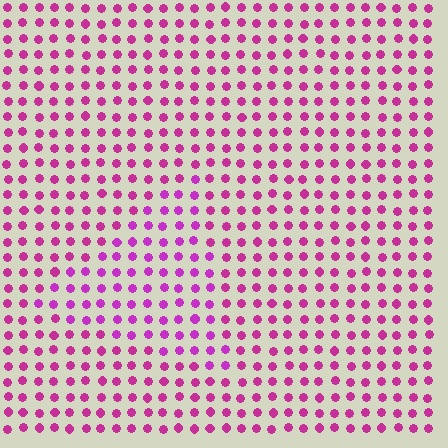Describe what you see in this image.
The image is filled with small magenta elements in a uniform arrangement. A triangle-shaped region is visible where the elements are tinted to a slightly different hue, forming a subtle color boundary.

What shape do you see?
I see a triangle.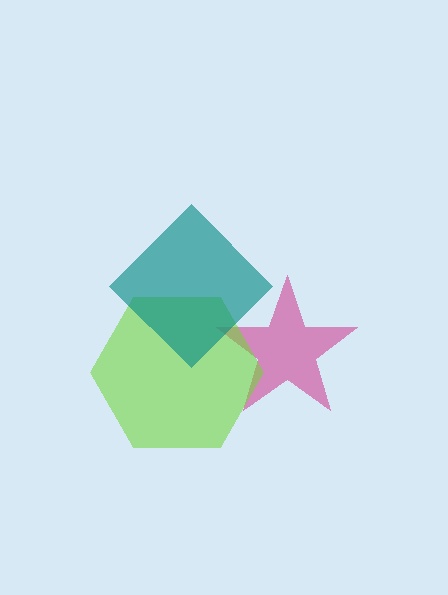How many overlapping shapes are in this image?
There are 3 overlapping shapes in the image.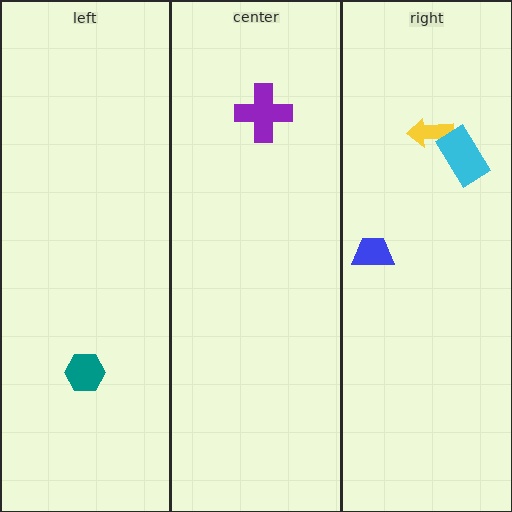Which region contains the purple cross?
The center region.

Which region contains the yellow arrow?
The right region.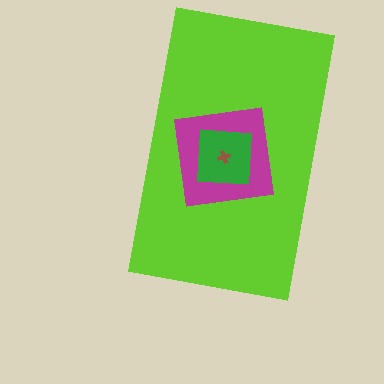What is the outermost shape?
The lime rectangle.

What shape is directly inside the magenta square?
The green square.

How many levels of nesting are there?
4.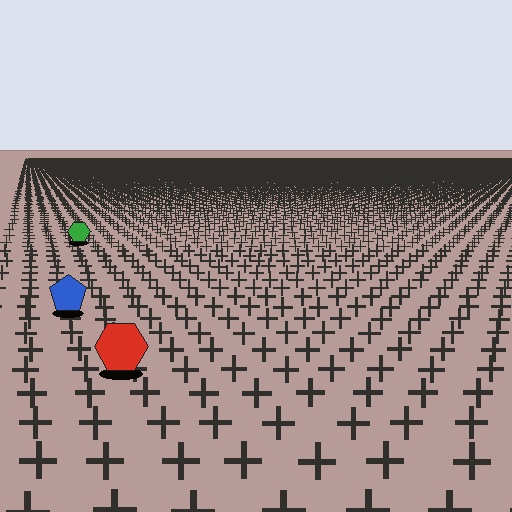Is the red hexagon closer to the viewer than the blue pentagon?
Yes. The red hexagon is closer — you can tell from the texture gradient: the ground texture is coarser near it.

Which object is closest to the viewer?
The red hexagon is closest. The texture marks near it are larger and more spread out.